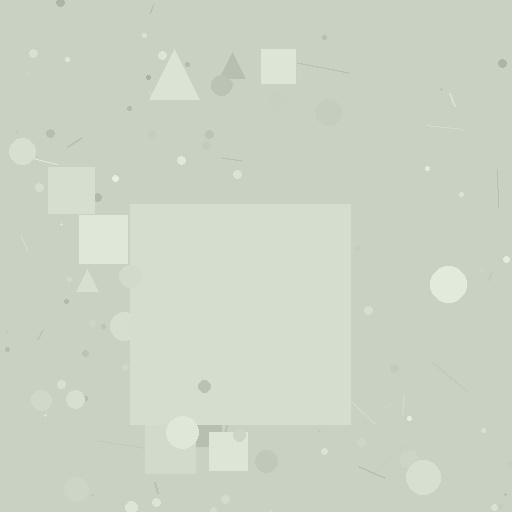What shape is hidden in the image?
A square is hidden in the image.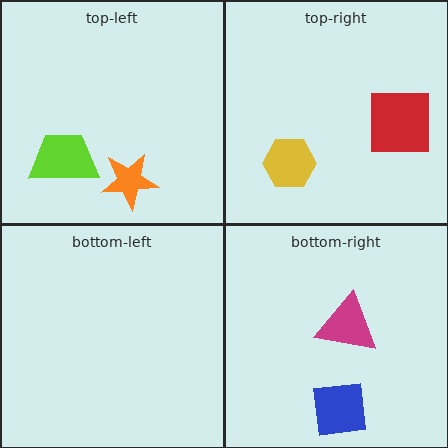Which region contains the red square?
The top-right region.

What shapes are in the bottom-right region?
The blue square, the magenta triangle.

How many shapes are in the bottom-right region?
2.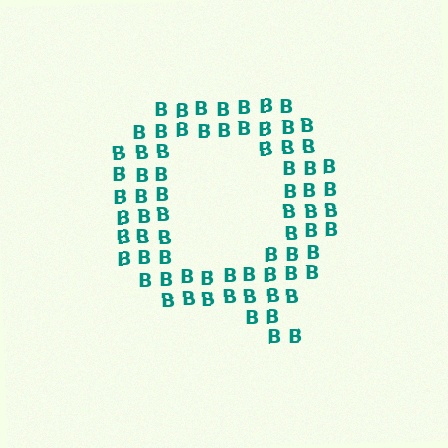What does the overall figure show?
The overall figure shows the letter Q.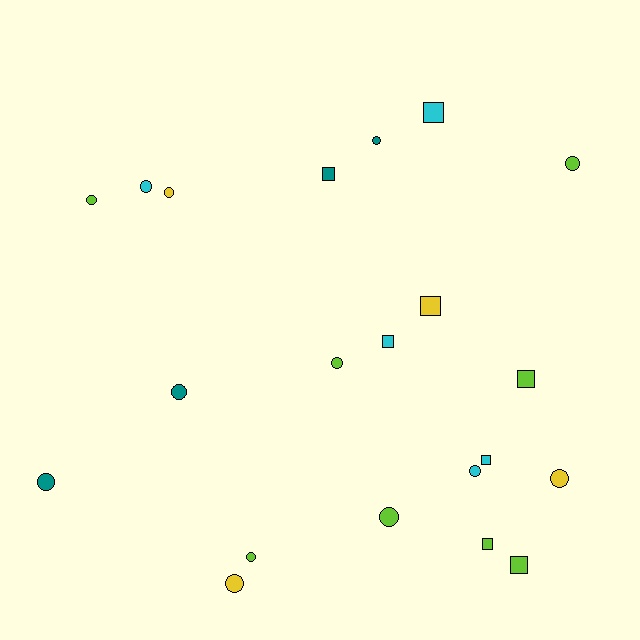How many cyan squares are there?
There are 3 cyan squares.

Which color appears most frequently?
Lime, with 8 objects.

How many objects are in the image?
There are 21 objects.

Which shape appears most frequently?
Circle, with 13 objects.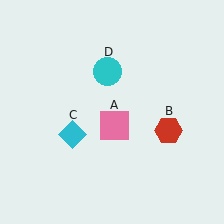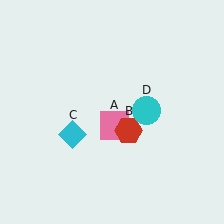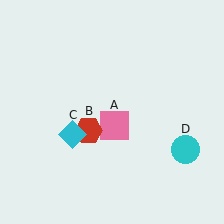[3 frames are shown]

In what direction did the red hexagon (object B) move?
The red hexagon (object B) moved left.